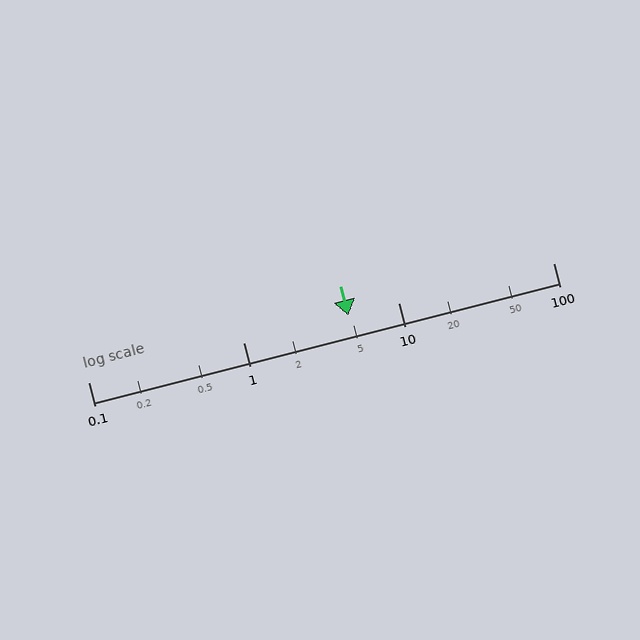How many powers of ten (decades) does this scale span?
The scale spans 3 decades, from 0.1 to 100.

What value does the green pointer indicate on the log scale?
The pointer indicates approximately 4.8.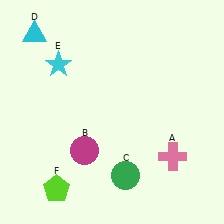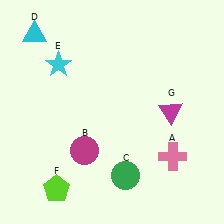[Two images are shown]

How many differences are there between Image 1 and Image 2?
There is 1 difference between the two images.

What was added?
A magenta triangle (G) was added in Image 2.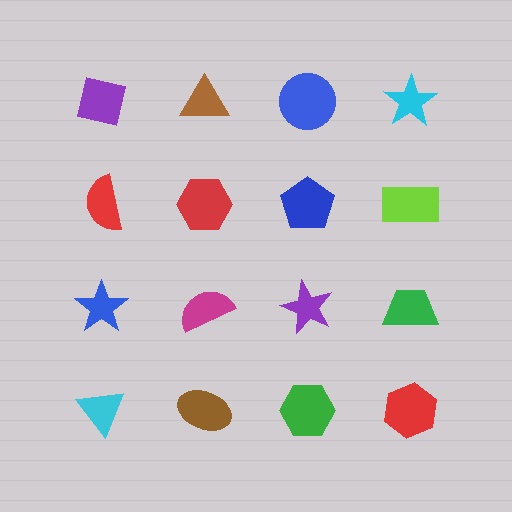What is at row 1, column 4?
A cyan star.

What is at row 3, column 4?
A green trapezoid.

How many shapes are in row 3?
4 shapes.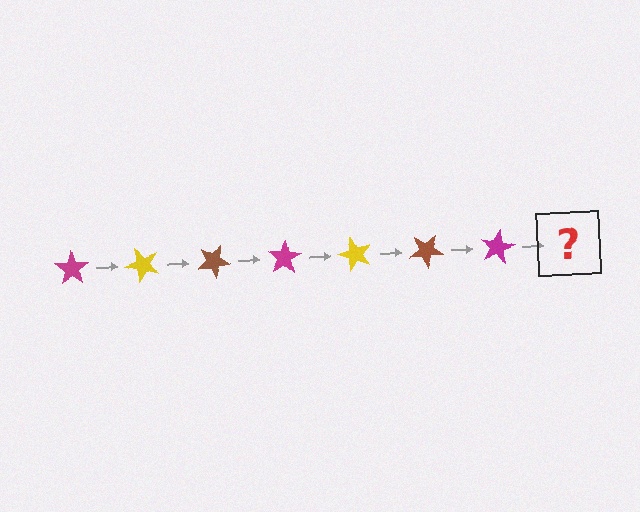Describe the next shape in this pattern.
It should be a yellow star, rotated 350 degrees from the start.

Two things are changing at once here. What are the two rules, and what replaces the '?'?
The two rules are that it rotates 50 degrees each step and the color cycles through magenta, yellow, and brown. The '?' should be a yellow star, rotated 350 degrees from the start.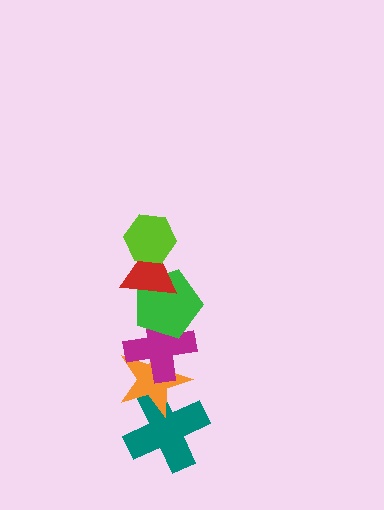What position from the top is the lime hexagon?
The lime hexagon is 1st from the top.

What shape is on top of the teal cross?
The orange star is on top of the teal cross.